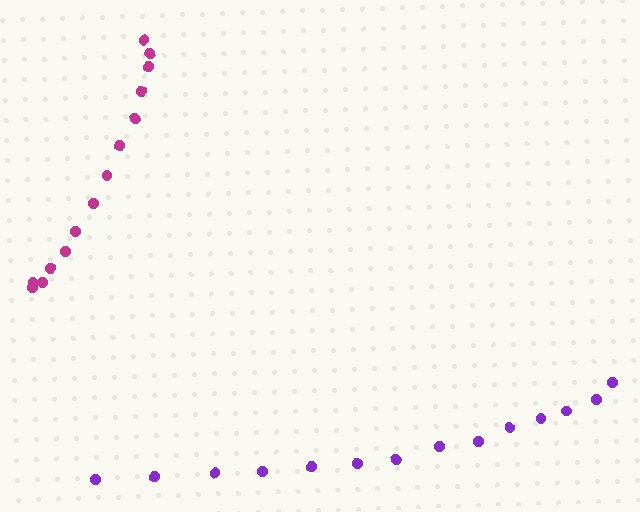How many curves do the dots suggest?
There are 2 distinct paths.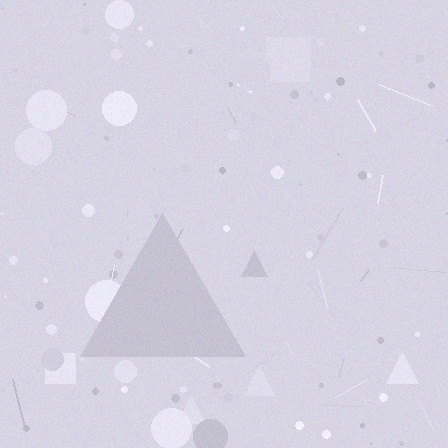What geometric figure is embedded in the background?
A triangle is embedded in the background.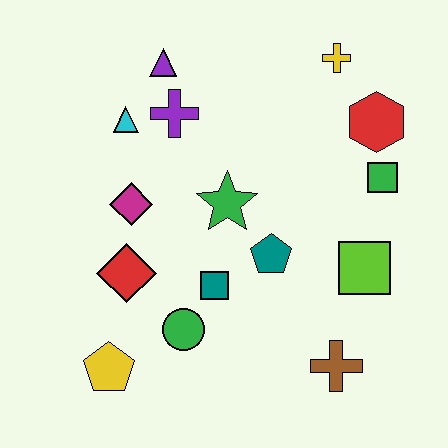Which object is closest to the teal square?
The green circle is closest to the teal square.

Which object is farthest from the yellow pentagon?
The yellow cross is farthest from the yellow pentagon.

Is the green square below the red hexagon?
Yes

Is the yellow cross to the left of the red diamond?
No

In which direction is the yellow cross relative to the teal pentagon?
The yellow cross is above the teal pentagon.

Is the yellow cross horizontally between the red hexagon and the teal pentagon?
Yes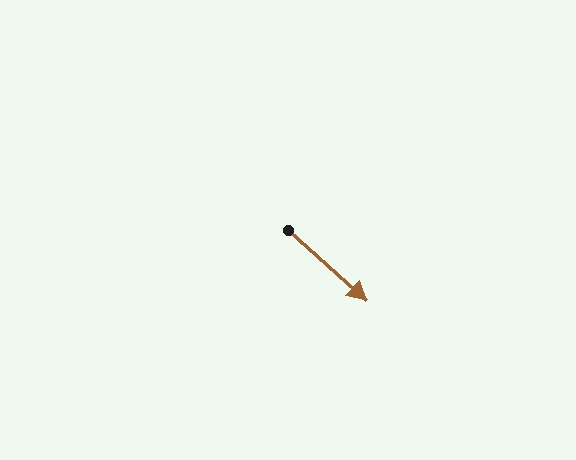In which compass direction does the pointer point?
Southeast.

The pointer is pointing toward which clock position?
Roughly 4 o'clock.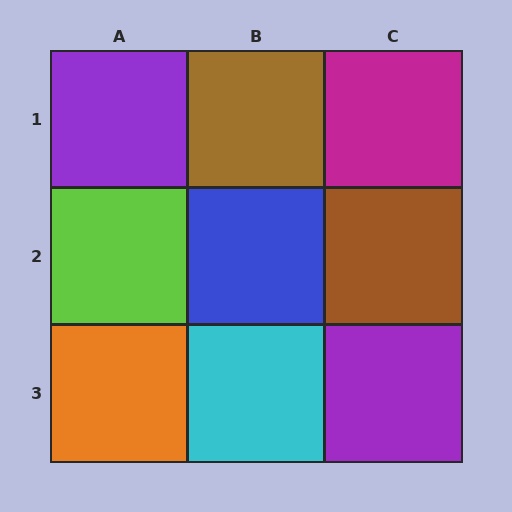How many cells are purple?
2 cells are purple.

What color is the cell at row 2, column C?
Brown.